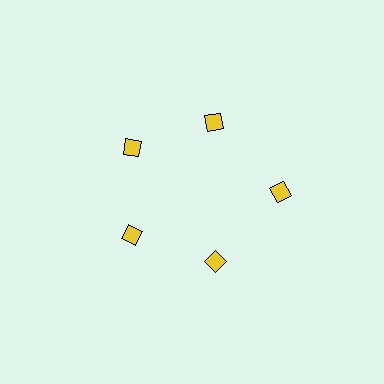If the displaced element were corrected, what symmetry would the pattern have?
It would have 5-fold rotational symmetry — the pattern would map onto itself every 72 degrees.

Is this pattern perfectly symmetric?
No. The 5 yellow diamonds are arranged in a ring, but one element near the 3 o'clock position is pushed outward from the center, breaking the 5-fold rotational symmetry.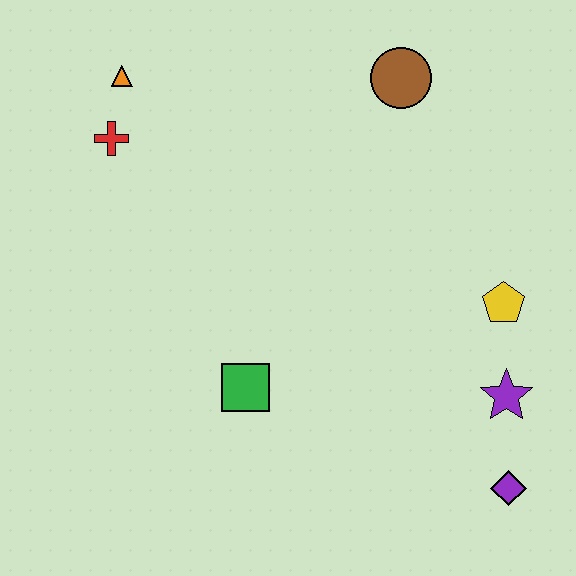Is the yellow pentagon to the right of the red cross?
Yes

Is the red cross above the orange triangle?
No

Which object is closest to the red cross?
The orange triangle is closest to the red cross.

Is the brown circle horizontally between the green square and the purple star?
Yes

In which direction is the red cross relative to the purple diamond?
The red cross is to the left of the purple diamond.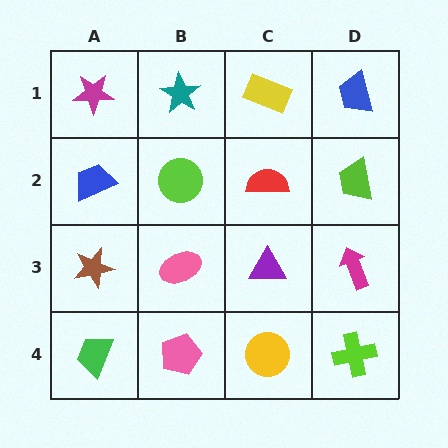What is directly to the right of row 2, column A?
A lime circle.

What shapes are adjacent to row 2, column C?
A yellow rectangle (row 1, column C), a purple triangle (row 3, column C), a lime circle (row 2, column B), a lime trapezoid (row 2, column D).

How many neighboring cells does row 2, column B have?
4.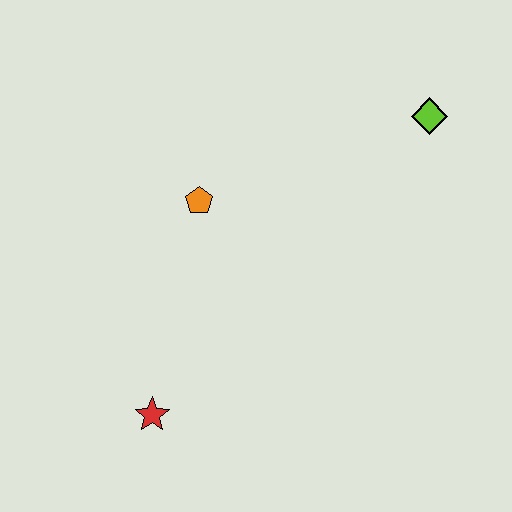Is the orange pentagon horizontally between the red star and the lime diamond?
Yes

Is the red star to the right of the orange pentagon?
No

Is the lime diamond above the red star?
Yes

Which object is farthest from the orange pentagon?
The lime diamond is farthest from the orange pentagon.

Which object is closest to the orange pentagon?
The red star is closest to the orange pentagon.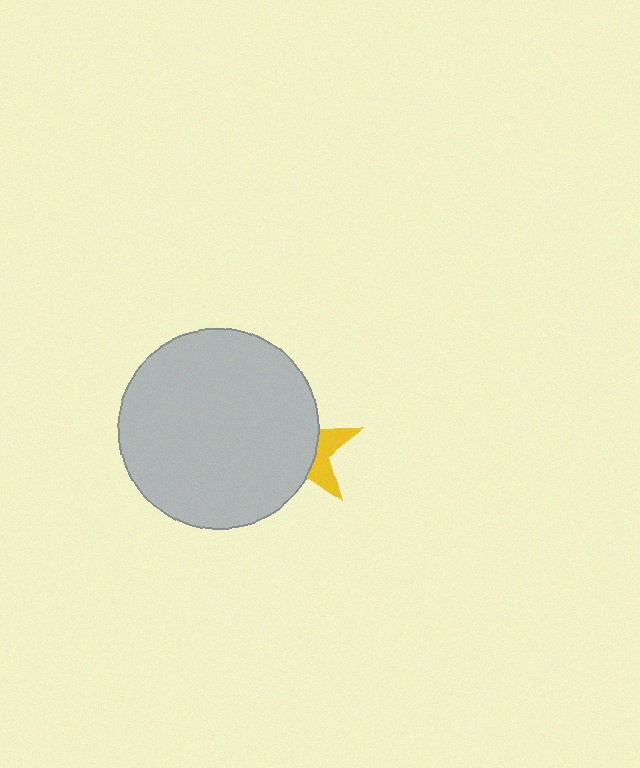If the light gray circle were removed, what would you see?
You would see the complete yellow star.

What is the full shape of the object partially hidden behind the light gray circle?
The partially hidden object is a yellow star.